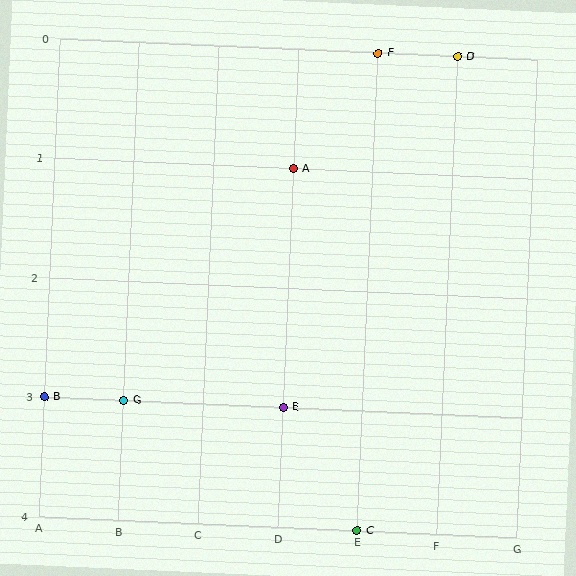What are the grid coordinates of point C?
Point C is at grid coordinates (E, 4).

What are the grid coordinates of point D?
Point D is at grid coordinates (F, 0).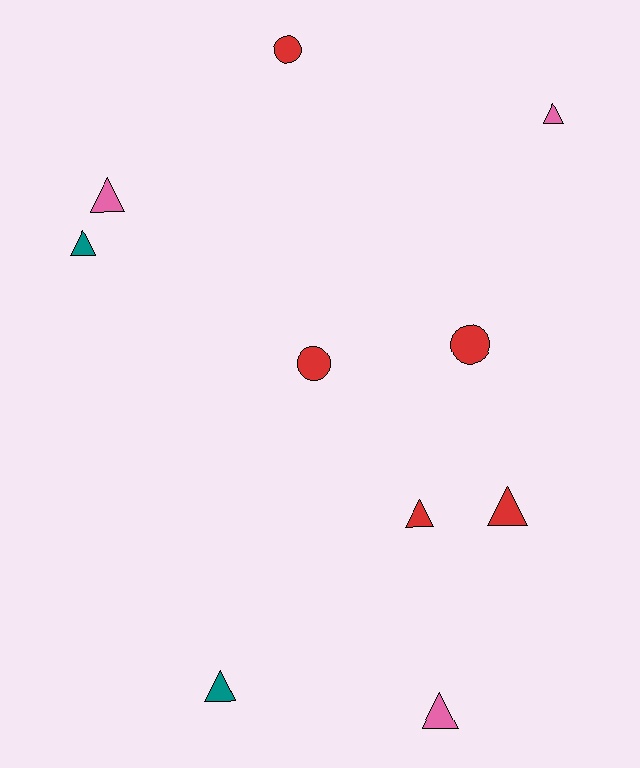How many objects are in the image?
There are 10 objects.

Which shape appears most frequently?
Triangle, with 7 objects.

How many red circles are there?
There are 3 red circles.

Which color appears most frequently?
Red, with 5 objects.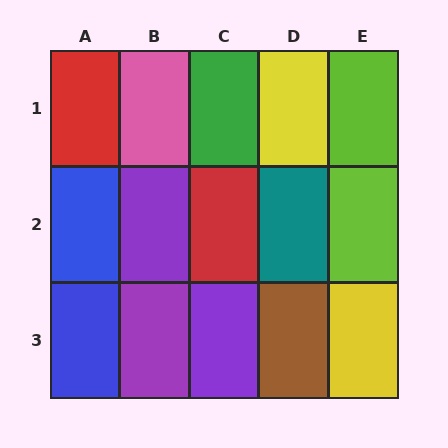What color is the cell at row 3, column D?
Brown.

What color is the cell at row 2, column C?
Red.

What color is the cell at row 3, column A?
Blue.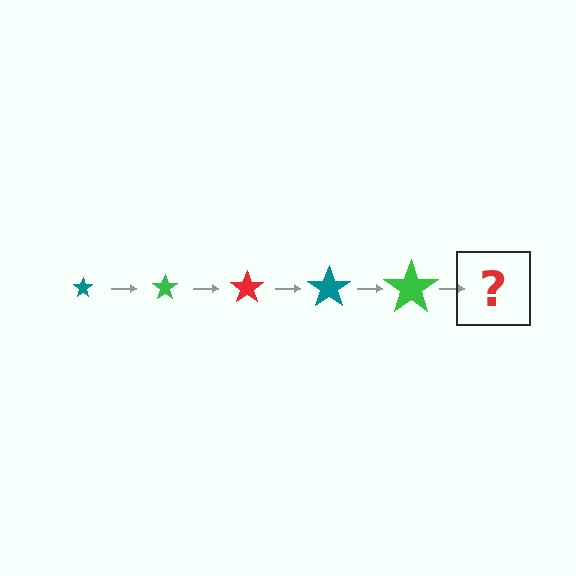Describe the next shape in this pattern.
It should be a red star, larger than the previous one.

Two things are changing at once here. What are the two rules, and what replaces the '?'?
The two rules are that the star grows larger each step and the color cycles through teal, green, and red. The '?' should be a red star, larger than the previous one.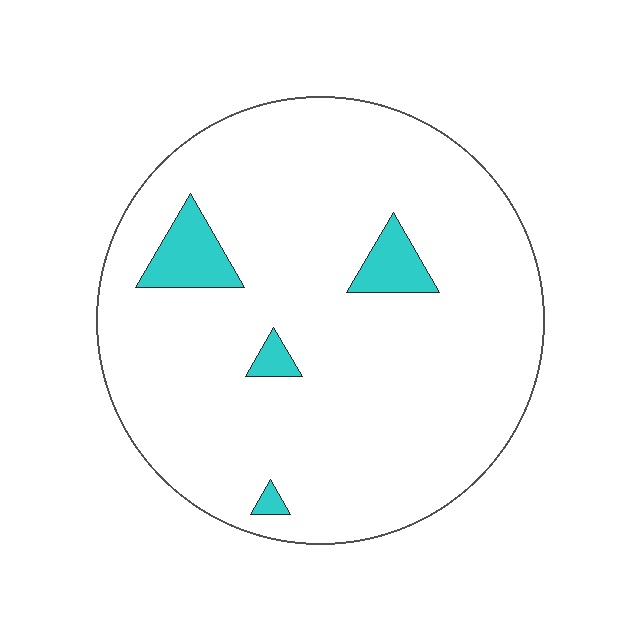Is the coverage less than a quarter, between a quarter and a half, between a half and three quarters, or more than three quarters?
Less than a quarter.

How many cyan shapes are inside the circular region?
4.